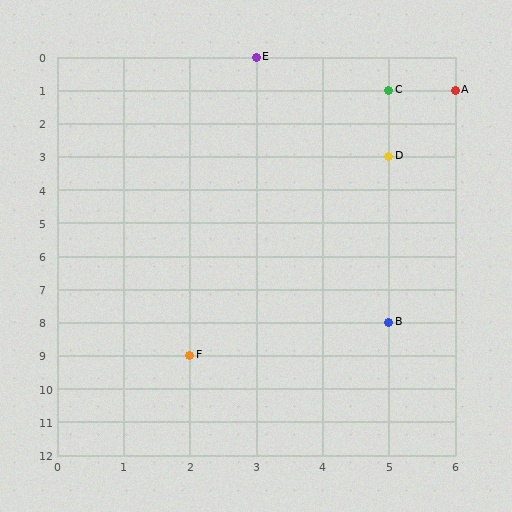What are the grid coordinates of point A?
Point A is at grid coordinates (6, 1).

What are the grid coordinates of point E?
Point E is at grid coordinates (3, 0).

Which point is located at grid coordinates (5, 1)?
Point C is at (5, 1).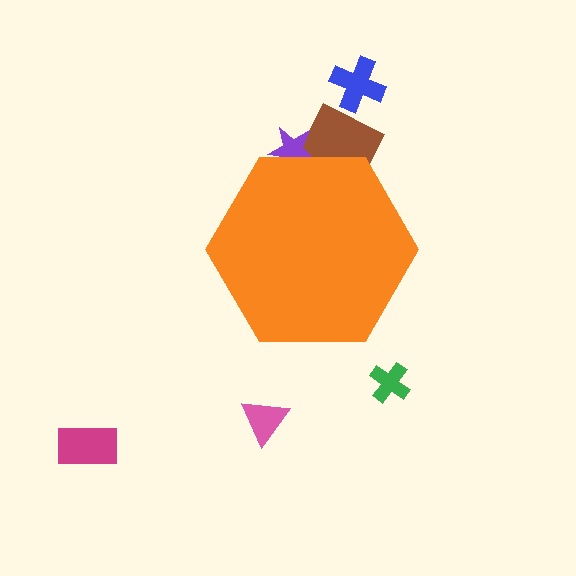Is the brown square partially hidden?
Yes, the brown square is partially hidden behind the orange hexagon.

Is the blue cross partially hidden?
No, the blue cross is fully visible.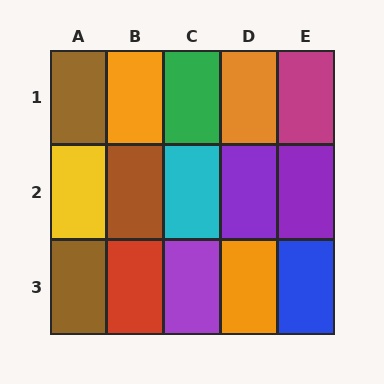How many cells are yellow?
1 cell is yellow.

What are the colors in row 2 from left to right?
Yellow, brown, cyan, purple, purple.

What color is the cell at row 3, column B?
Red.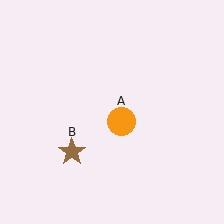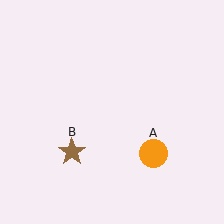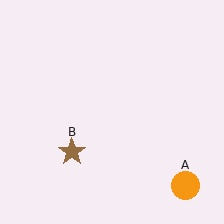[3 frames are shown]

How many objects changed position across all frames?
1 object changed position: orange circle (object A).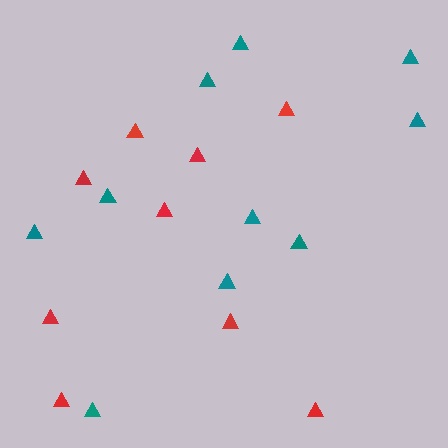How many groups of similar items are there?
There are 2 groups: one group of red triangles (9) and one group of teal triangles (10).